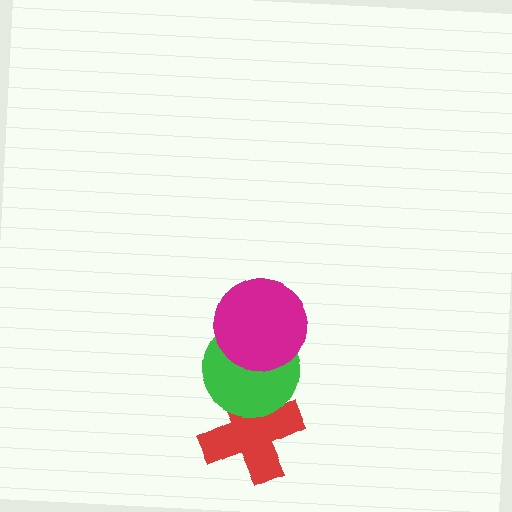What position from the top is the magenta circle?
The magenta circle is 1st from the top.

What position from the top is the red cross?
The red cross is 3rd from the top.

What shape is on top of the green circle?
The magenta circle is on top of the green circle.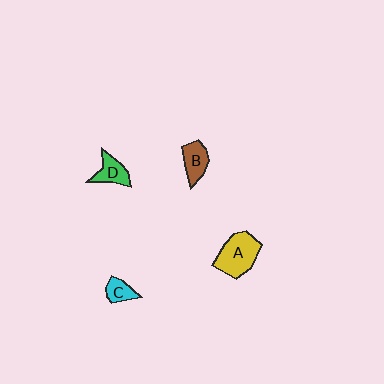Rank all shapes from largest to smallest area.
From largest to smallest: A (yellow), B (brown), D (green), C (cyan).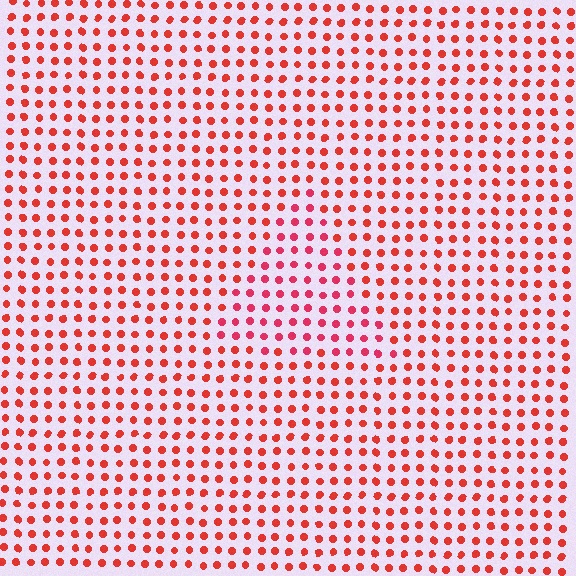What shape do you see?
I see a triangle.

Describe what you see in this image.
The image is filled with small red elements in a uniform arrangement. A triangle-shaped region is visible where the elements are tinted to a slightly different hue, forming a subtle color boundary.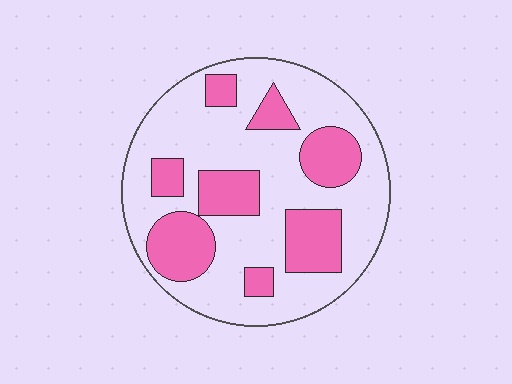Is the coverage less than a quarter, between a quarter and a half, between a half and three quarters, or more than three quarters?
Between a quarter and a half.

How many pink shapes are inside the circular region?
8.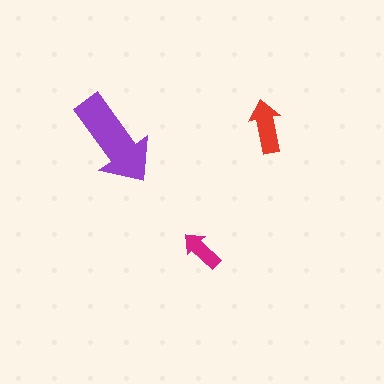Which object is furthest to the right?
The red arrow is rightmost.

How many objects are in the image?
There are 3 objects in the image.